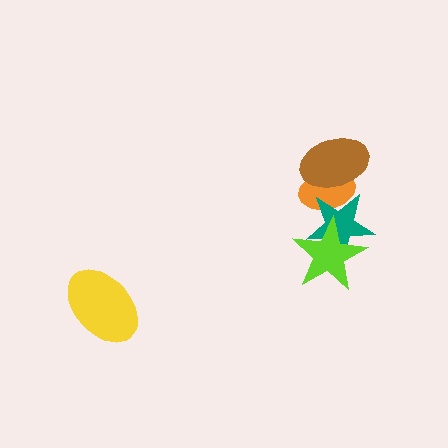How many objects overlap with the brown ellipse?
2 objects overlap with the brown ellipse.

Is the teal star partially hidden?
Yes, it is partially covered by another shape.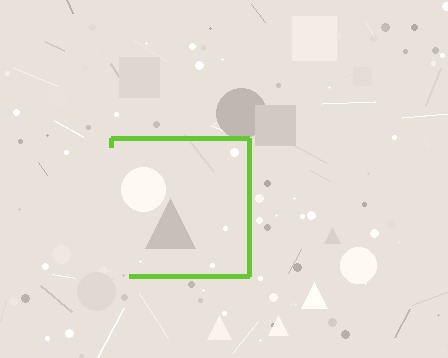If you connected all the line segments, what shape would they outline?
They would outline a square.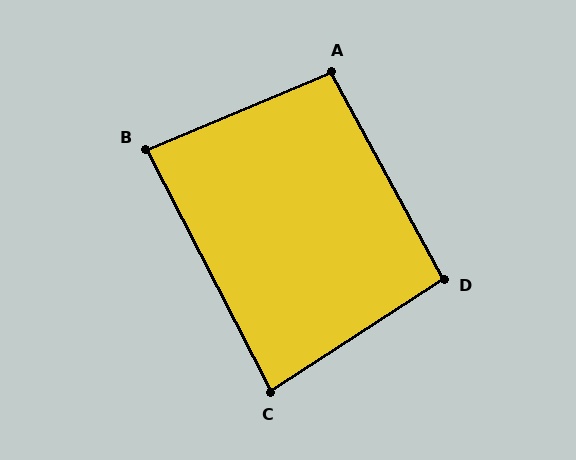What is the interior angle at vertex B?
Approximately 86 degrees (approximately right).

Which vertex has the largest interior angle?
A, at approximately 96 degrees.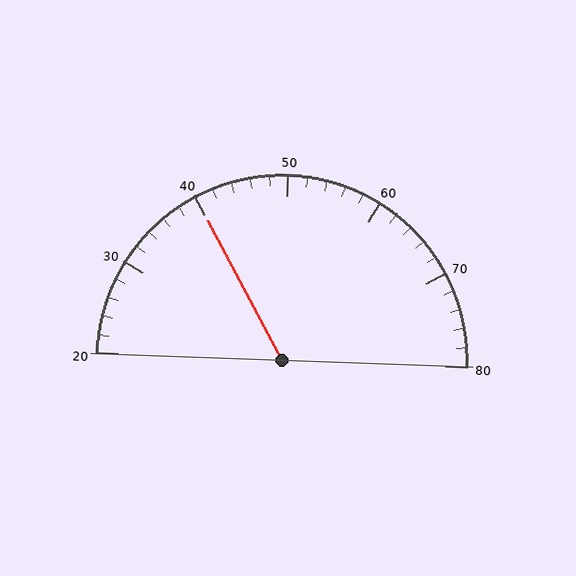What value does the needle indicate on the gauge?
The needle indicates approximately 40.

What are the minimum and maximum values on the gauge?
The gauge ranges from 20 to 80.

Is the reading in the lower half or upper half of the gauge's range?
The reading is in the lower half of the range (20 to 80).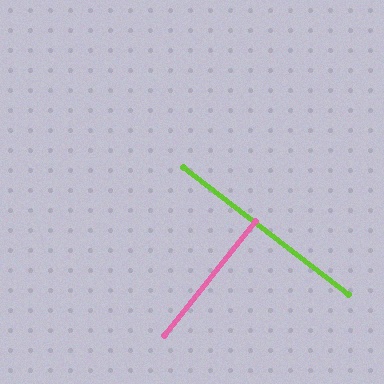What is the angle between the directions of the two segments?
Approximately 89 degrees.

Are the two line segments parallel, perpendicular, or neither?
Perpendicular — they meet at approximately 89°.